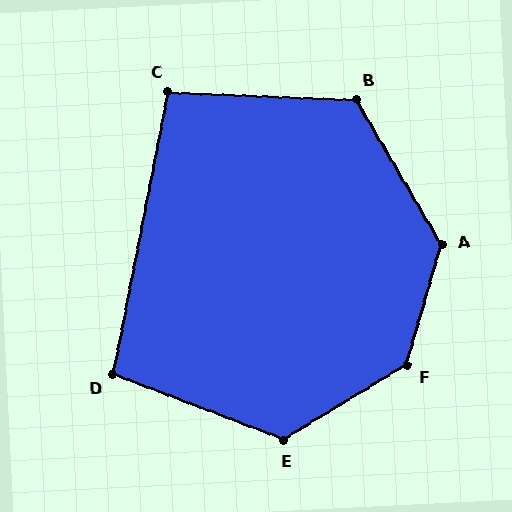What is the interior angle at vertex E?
Approximately 128 degrees (obtuse).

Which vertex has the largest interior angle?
F, at approximately 137 degrees.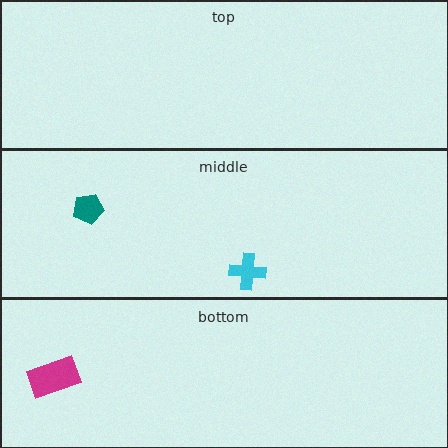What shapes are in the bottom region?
The magenta rectangle.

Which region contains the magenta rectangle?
The bottom region.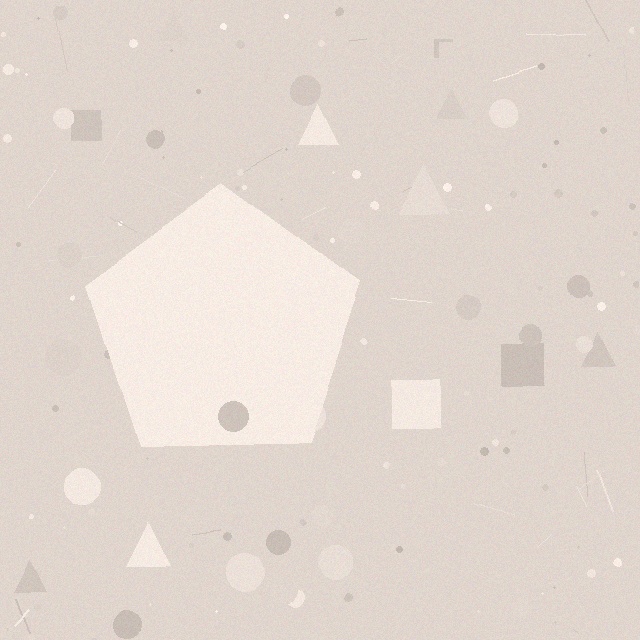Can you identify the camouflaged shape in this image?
The camouflaged shape is a pentagon.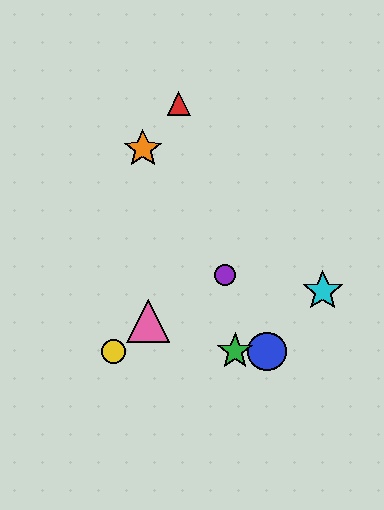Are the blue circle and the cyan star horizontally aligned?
No, the blue circle is at y≈351 and the cyan star is at y≈291.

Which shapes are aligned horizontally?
The blue circle, the green star, the yellow circle are aligned horizontally.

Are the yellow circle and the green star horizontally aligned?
Yes, both are at y≈351.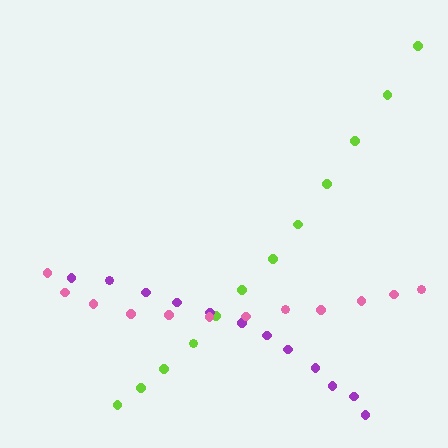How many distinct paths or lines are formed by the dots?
There are 3 distinct paths.